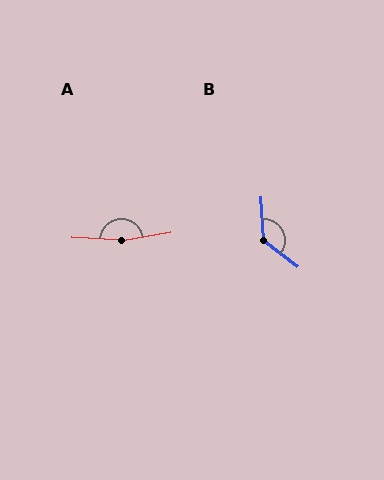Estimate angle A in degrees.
Approximately 167 degrees.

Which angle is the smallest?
B, at approximately 131 degrees.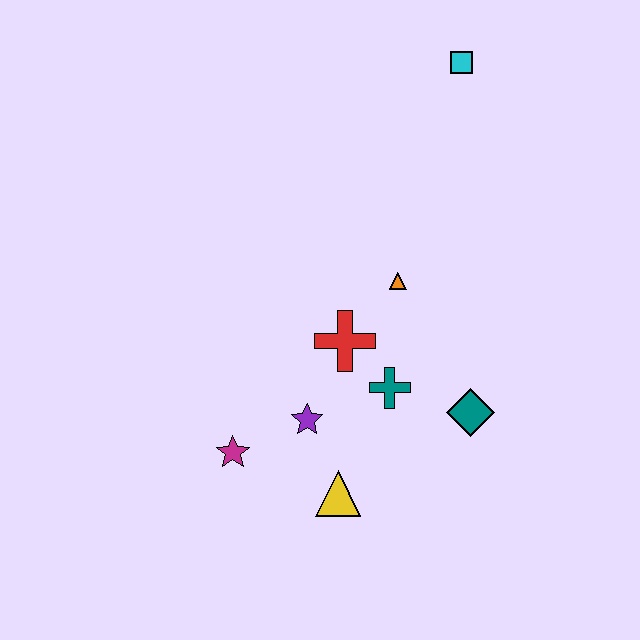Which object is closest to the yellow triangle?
The purple star is closest to the yellow triangle.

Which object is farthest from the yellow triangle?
The cyan square is farthest from the yellow triangle.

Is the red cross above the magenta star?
Yes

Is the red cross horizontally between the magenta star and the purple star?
No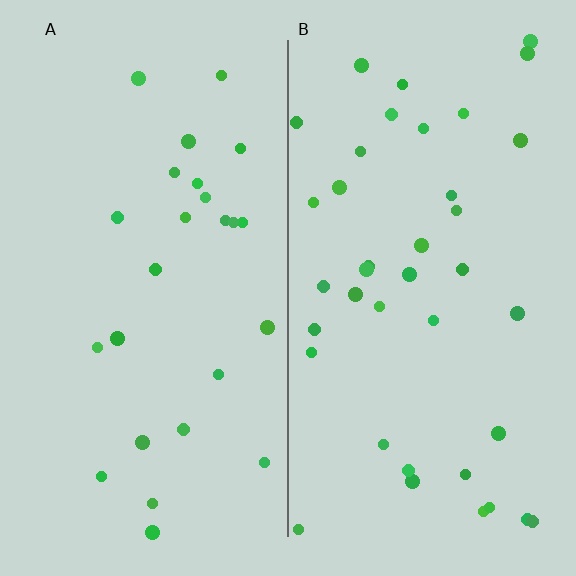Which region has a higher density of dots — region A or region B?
B (the right).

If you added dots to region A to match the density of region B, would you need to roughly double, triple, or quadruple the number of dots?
Approximately double.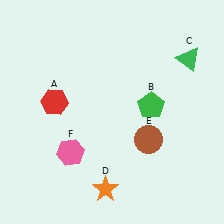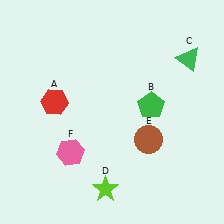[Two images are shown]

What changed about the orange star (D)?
In Image 1, D is orange. In Image 2, it changed to lime.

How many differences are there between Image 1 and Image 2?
There is 1 difference between the two images.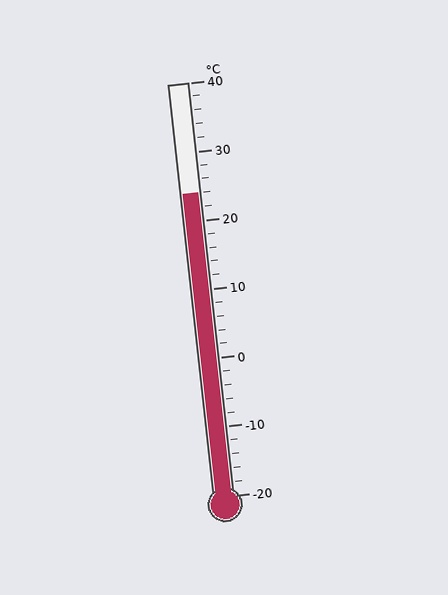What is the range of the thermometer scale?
The thermometer scale ranges from -20°C to 40°C.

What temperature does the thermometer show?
The thermometer shows approximately 24°C.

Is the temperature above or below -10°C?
The temperature is above -10°C.